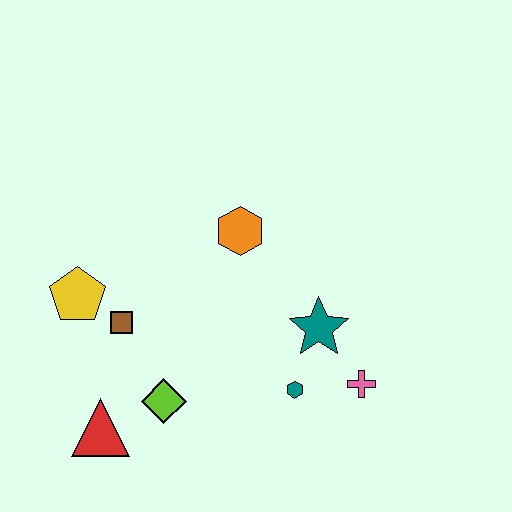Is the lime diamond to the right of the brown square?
Yes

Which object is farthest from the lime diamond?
The pink cross is farthest from the lime diamond.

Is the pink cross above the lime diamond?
Yes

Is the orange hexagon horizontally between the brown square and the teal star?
Yes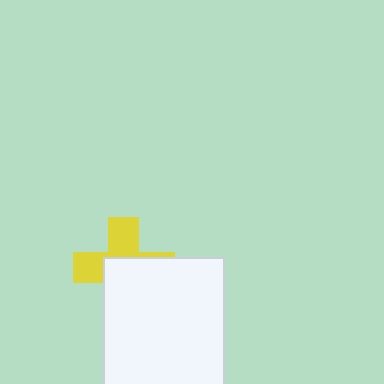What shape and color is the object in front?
The object in front is a white rectangle.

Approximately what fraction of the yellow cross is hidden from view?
Roughly 55% of the yellow cross is hidden behind the white rectangle.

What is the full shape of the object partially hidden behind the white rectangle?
The partially hidden object is a yellow cross.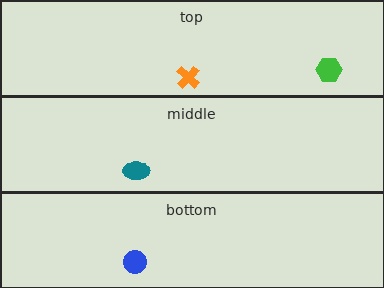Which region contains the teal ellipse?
The middle region.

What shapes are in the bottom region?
The blue circle.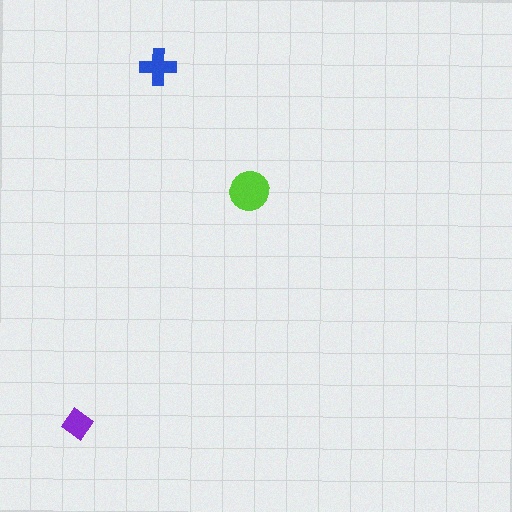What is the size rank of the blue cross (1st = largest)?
2nd.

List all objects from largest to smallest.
The lime circle, the blue cross, the purple diamond.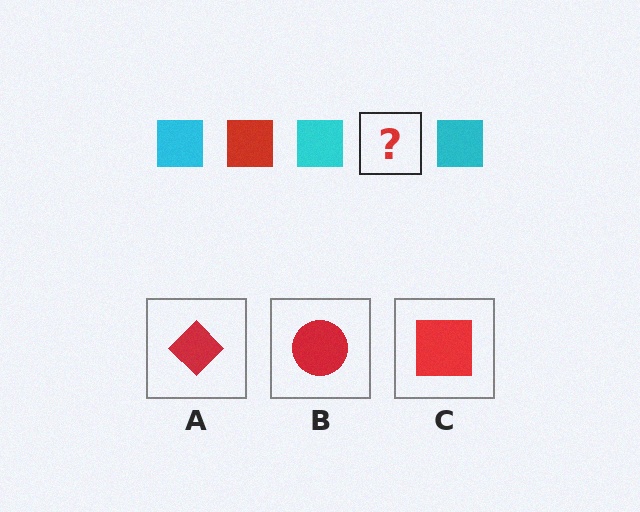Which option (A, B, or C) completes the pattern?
C.